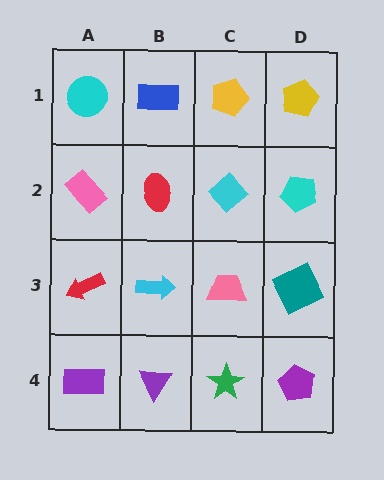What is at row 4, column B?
A purple triangle.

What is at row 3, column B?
A cyan arrow.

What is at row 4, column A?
A purple rectangle.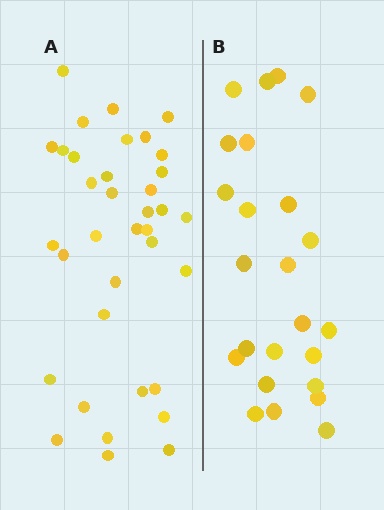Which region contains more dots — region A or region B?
Region A (the left region) has more dots.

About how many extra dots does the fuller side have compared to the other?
Region A has roughly 12 or so more dots than region B.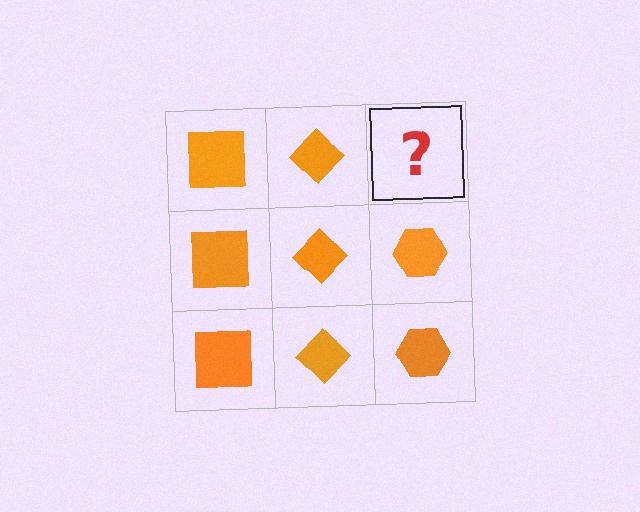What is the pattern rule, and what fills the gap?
The rule is that each column has a consistent shape. The gap should be filled with an orange hexagon.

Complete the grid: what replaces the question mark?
The question mark should be replaced with an orange hexagon.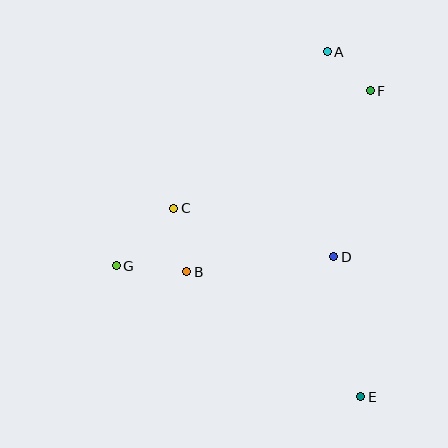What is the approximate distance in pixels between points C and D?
The distance between C and D is approximately 167 pixels.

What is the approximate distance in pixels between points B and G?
The distance between B and G is approximately 71 pixels.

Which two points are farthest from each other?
Points A and E are farthest from each other.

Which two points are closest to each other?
Points A and F are closest to each other.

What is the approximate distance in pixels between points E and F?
The distance between E and F is approximately 306 pixels.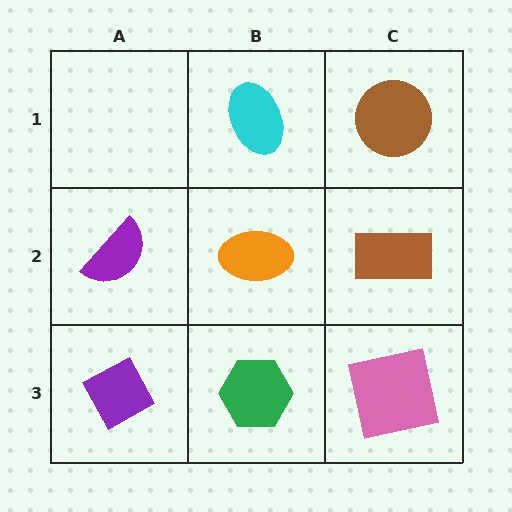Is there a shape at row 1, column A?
No, that cell is empty.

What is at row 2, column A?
A purple semicircle.